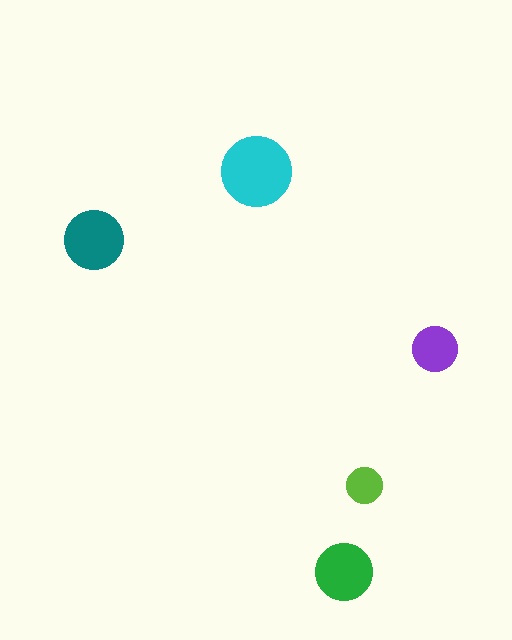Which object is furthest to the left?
The teal circle is leftmost.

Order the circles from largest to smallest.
the cyan one, the teal one, the green one, the purple one, the lime one.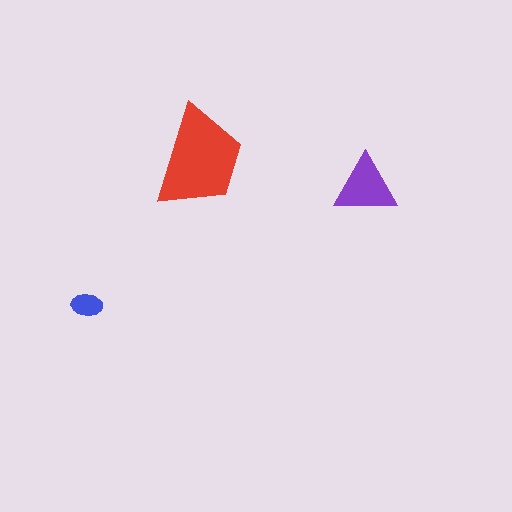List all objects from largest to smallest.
The red trapezoid, the purple triangle, the blue ellipse.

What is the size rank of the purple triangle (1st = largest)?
2nd.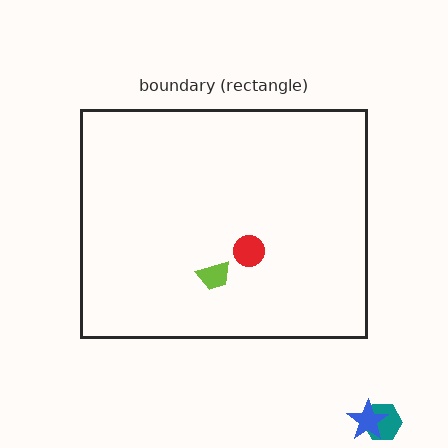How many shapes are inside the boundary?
2 inside, 2 outside.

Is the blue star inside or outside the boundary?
Outside.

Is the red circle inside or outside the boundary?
Inside.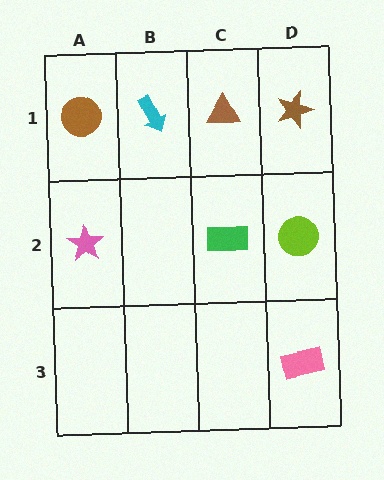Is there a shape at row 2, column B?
No, that cell is empty.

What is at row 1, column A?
A brown circle.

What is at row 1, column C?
A brown triangle.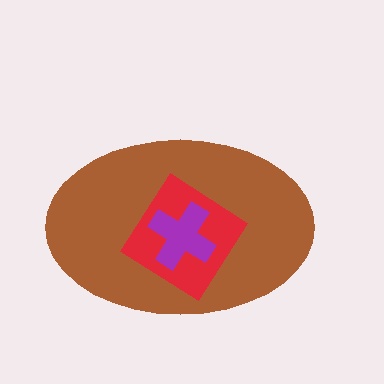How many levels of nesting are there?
3.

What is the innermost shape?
The purple cross.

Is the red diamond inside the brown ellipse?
Yes.